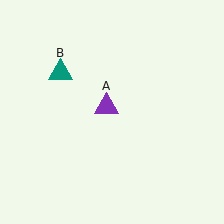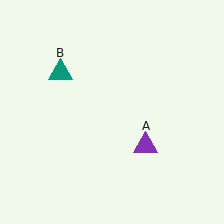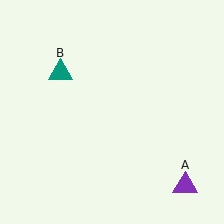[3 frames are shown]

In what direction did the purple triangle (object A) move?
The purple triangle (object A) moved down and to the right.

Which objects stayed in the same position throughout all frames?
Teal triangle (object B) remained stationary.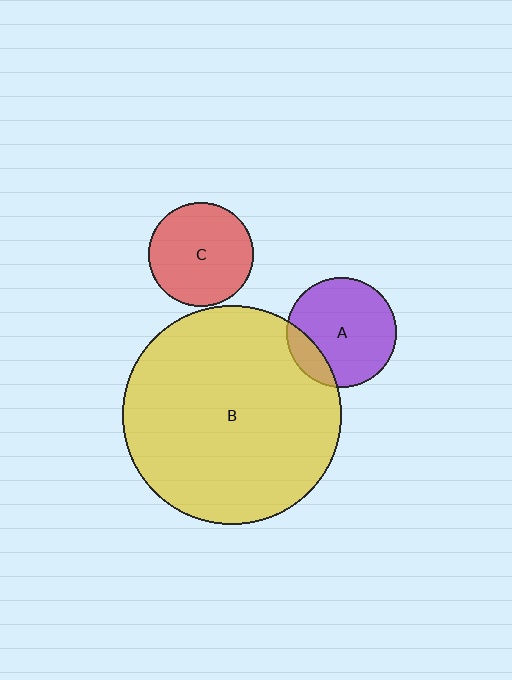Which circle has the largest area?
Circle B (yellow).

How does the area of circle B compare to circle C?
Approximately 4.4 times.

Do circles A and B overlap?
Yes.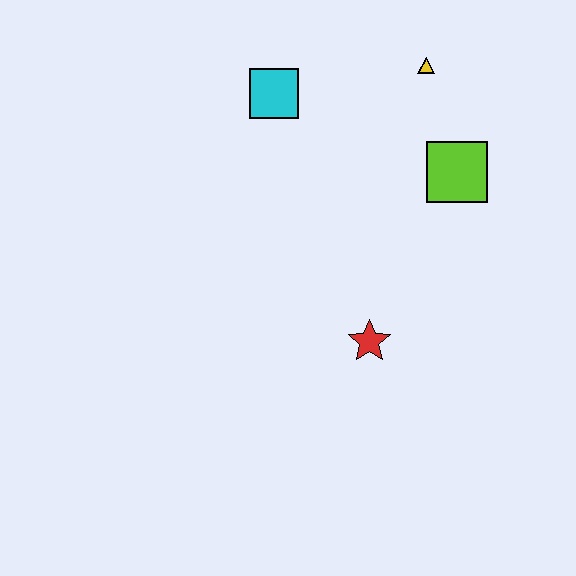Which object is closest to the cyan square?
The yellow triangle is closest to the cyan square.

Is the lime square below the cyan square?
Yes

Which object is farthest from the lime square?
The cyan square is farthest from the lime square.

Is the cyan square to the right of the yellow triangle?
No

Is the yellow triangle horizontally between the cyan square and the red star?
No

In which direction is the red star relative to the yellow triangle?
The red star is below the yellow triangle.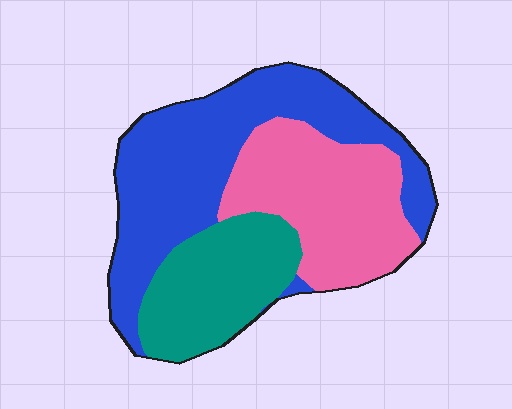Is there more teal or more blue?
Blue.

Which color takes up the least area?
Teal, at roughly 25%.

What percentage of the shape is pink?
Pink covers about 30% of the shape.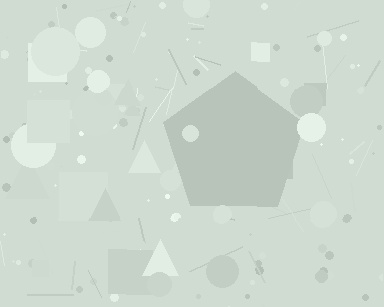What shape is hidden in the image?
A pentagon is hidden in the image.